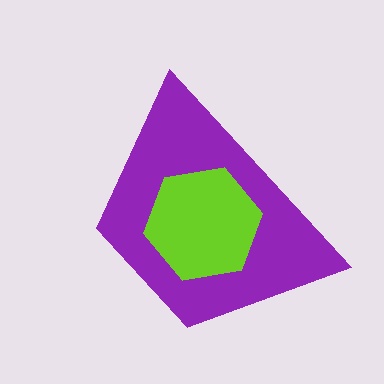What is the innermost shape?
The lime hexagon.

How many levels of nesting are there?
2.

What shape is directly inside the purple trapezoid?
The lime hexagon.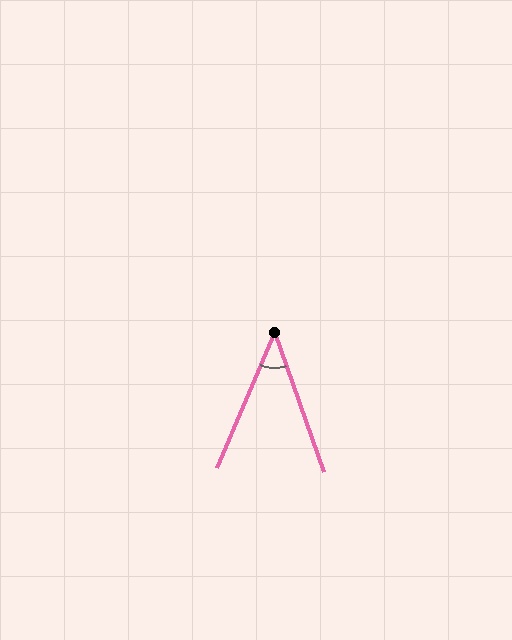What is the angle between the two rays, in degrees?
Approximately 42 degrees.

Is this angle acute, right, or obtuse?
It is acute.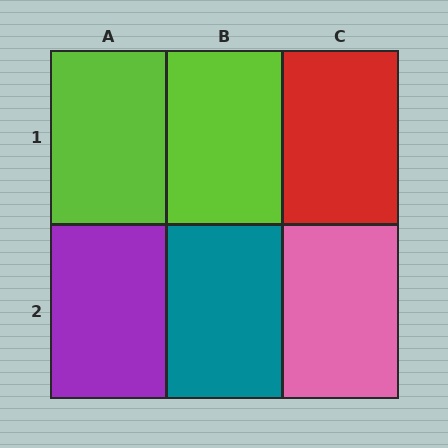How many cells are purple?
1 cell is purple.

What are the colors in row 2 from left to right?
Purple, teal, pink.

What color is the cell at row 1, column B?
Lime.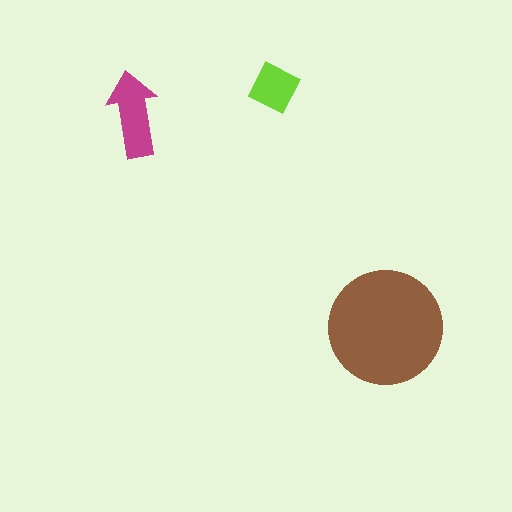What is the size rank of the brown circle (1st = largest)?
1st.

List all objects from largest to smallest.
The brown circle, the magenta arrow, the lime square.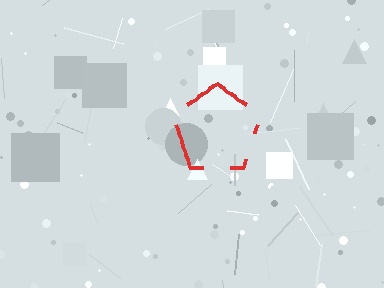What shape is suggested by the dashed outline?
The dashed outline suggests a pentagon.